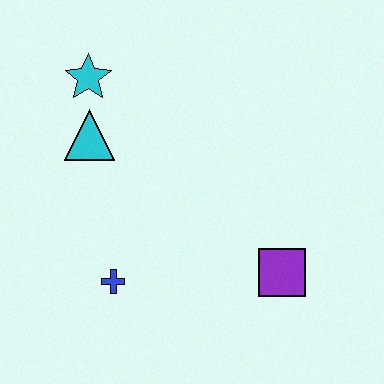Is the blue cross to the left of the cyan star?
No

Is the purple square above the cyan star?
No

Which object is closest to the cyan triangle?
The cyan star is closest to the cyan triangle.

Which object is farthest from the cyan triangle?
The purple square is farthest from the cyan triangle.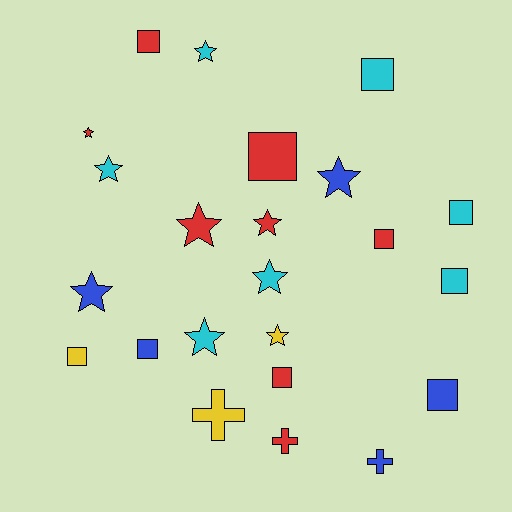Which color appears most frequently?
Red, with 8 objects.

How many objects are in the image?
There are 23 objects.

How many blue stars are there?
There are 2 blue stars.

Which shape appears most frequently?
Square, with 10 objects.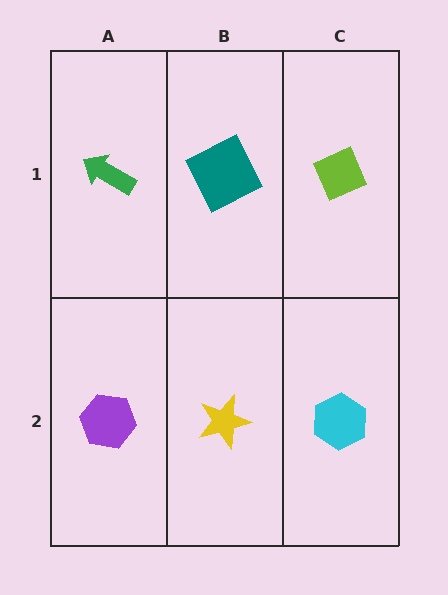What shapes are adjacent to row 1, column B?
A yellow star (row 2, column B), a green arrow (row 1, column A), a lime diamond (row 1, column C).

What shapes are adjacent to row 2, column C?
A lime diamond (row 1, column C), a yellow star (row 2, column B).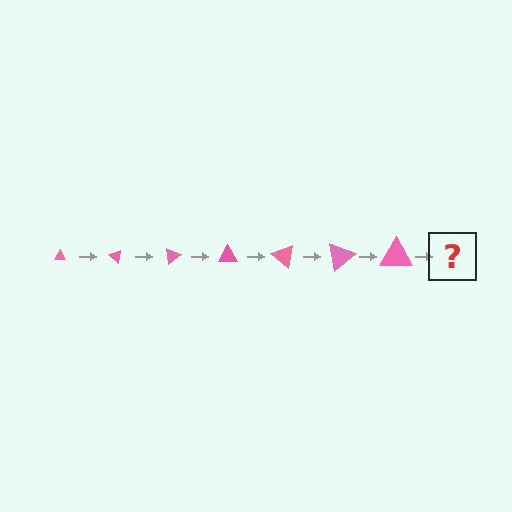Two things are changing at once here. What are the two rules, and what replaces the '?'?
The two rules are that the triangle grows larger each step and it rotates 40 degrees each step. The '?' should be a triangle, larger than the previous one and rotated 280 degrees from the start.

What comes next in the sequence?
The next element should be a triangle, larger than the previous one and rotated 280 degrees from the start.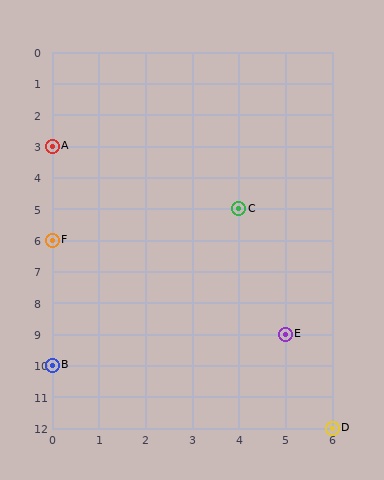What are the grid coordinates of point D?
Point D is at grid coordinates (6, 12).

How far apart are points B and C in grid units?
Points B and C are 4 columns and 5 rows apart (about 6.4 grid units diagonally).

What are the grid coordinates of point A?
Point A is at grid coordinates (0, 3).